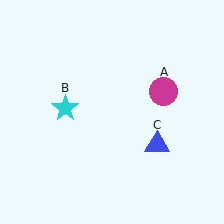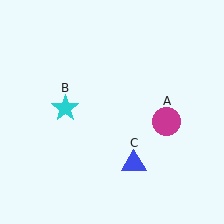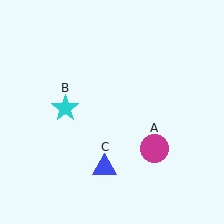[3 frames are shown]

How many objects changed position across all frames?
2 objects changed position: magenta circle (object A), blue triangle (object C).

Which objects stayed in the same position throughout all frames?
Cyan star (object B) remained stationary.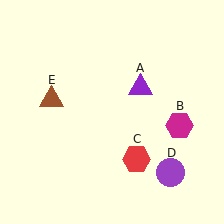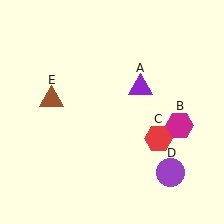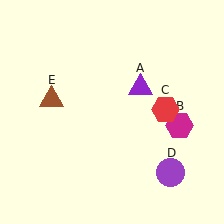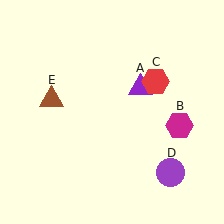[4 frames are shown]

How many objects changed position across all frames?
1 object changed position: red hexagon (object C).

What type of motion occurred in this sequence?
The red hexagon (object C) rotated counterclockwise around the center of the scene.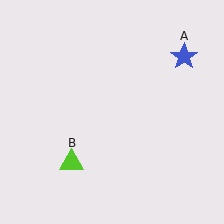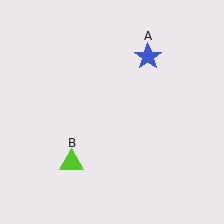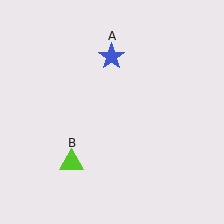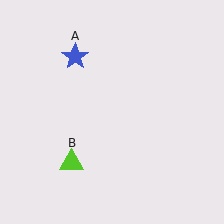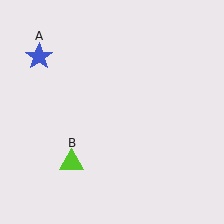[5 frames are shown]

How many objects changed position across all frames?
1 object changed position: blue star (object A).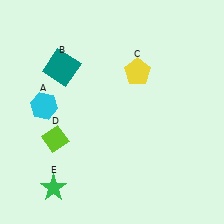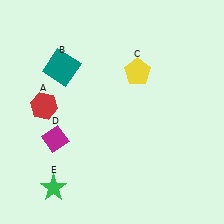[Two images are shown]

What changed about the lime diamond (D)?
In Image 1, D is lime. In Image 2, it changed to magenta.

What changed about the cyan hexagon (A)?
In Image 1, A is cyan. In Image 2, it changed to red.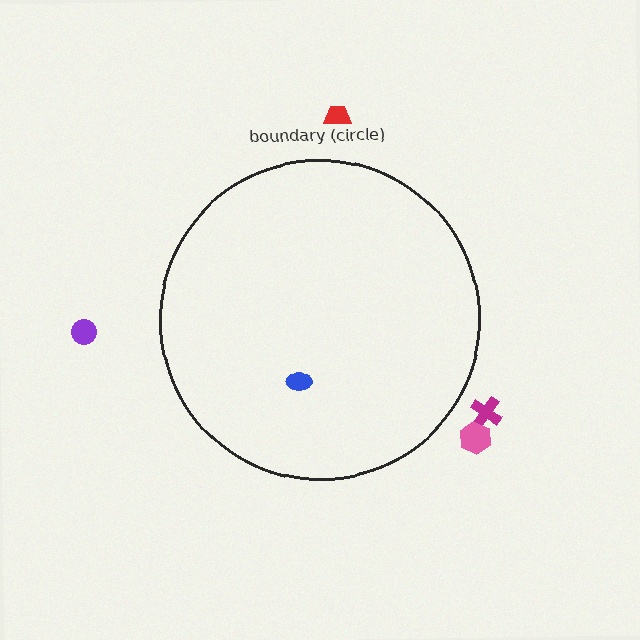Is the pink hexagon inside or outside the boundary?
Outside.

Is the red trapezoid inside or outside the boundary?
Outside.